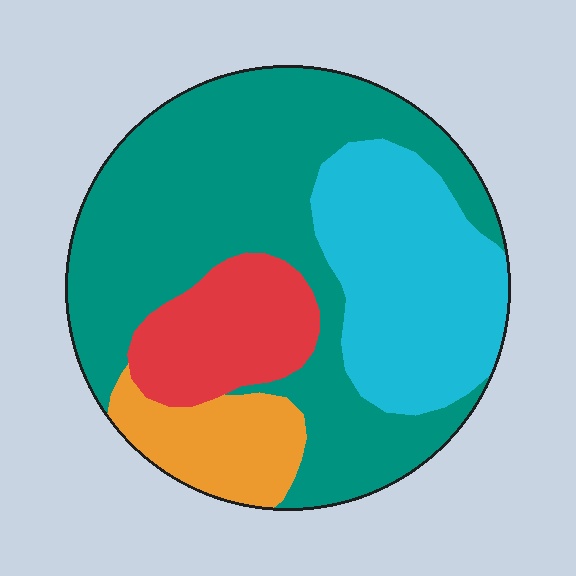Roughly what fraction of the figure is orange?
Orange takes up about one tenth (1/10) of the figure.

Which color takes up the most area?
Teal, at roughly 50%.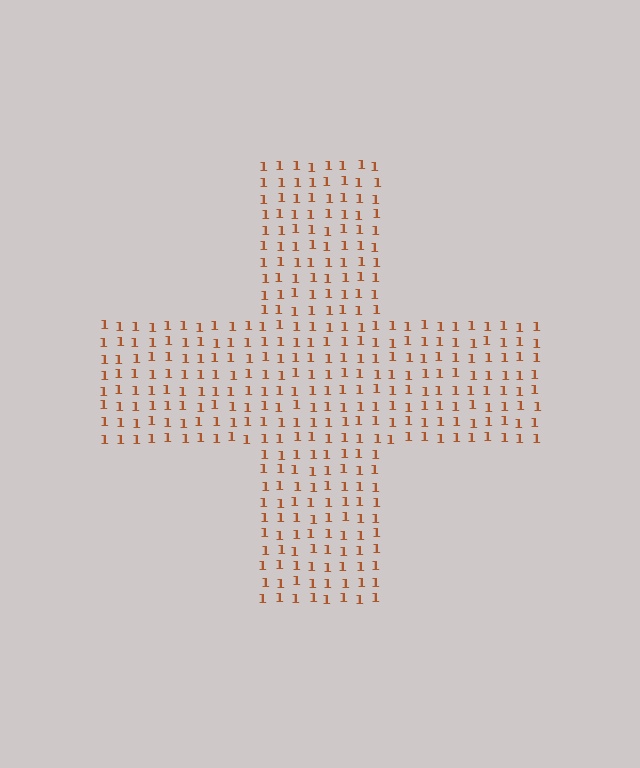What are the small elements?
The small elements are digit 1's.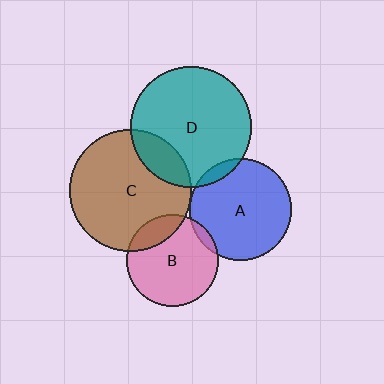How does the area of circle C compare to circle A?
Approximately 1.4 times.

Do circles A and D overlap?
Yes.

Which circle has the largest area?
Circle C (brown).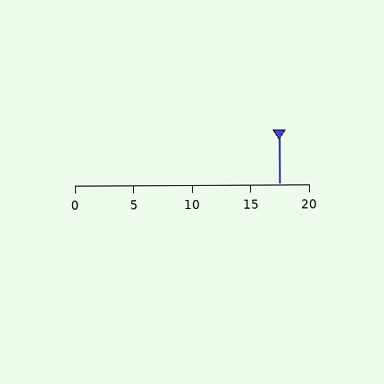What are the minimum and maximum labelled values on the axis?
The axis runs from 0 to 20.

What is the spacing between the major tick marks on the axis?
The major ticks are spaced 5 apart.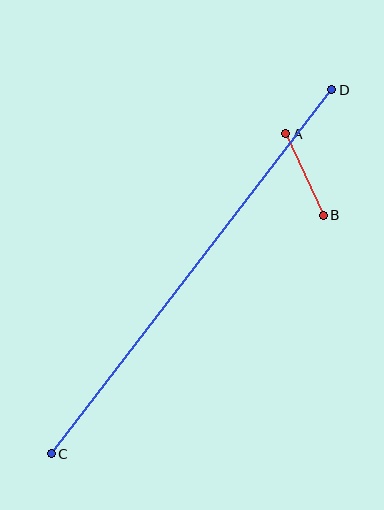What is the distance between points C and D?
The distance is approximately 460 pixels.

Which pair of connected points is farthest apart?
Points C and D are farthest apart.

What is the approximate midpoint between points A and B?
The midpoint is at approximately (305, 175) pixels.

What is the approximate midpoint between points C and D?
The midpoint is at approximately (192, 272) pixels.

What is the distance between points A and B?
The distance is approximately 90 pixels.